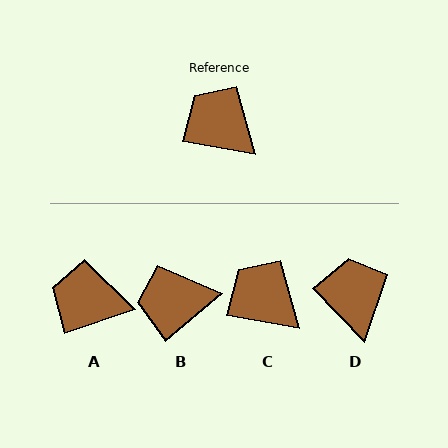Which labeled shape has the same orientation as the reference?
C.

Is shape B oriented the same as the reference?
No, it is off by about 50 degrees.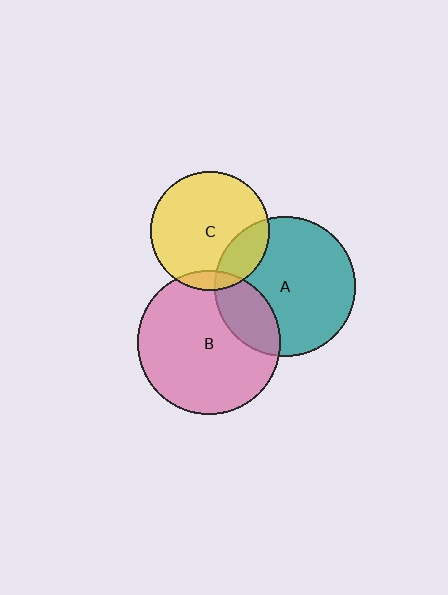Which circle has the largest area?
Circle B (pink).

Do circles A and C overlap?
Yes.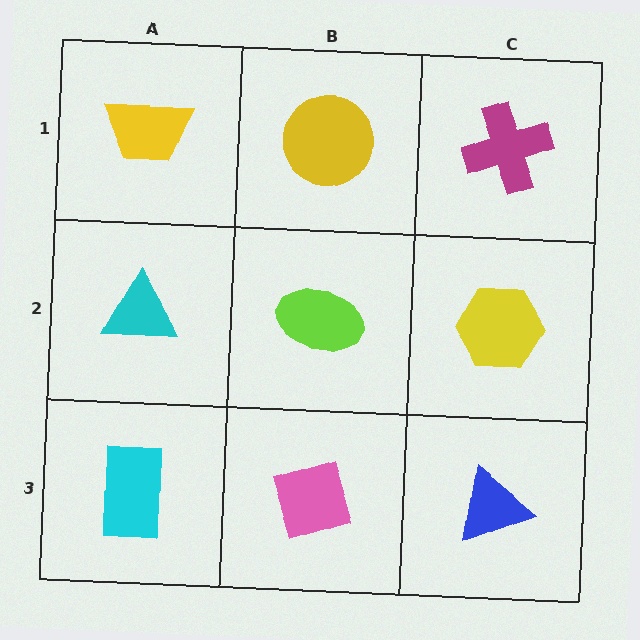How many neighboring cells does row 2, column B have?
4.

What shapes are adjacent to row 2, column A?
A yellow trapezoid (row 1, column A), a cyan rectangle (row 3, column A), a lime ellipse (row 2, column B).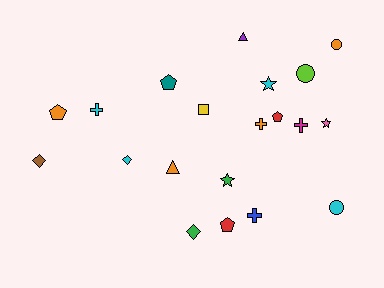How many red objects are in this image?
There are 2 red objects.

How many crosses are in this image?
There are 4 crosses.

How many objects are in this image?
There are 20 objects.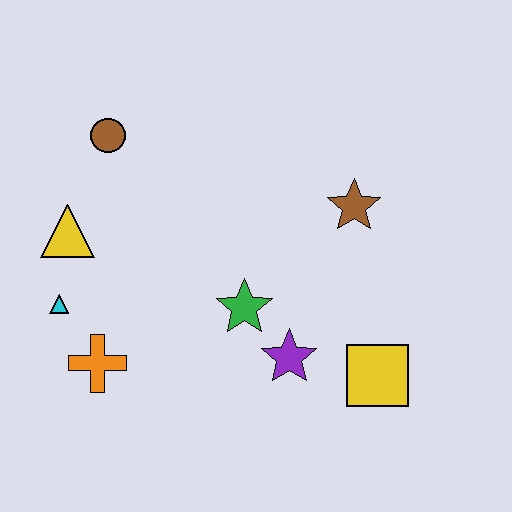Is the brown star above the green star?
Yes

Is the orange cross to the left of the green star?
Yes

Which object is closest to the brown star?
The green star is closest to the brown star.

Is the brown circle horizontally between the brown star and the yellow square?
No